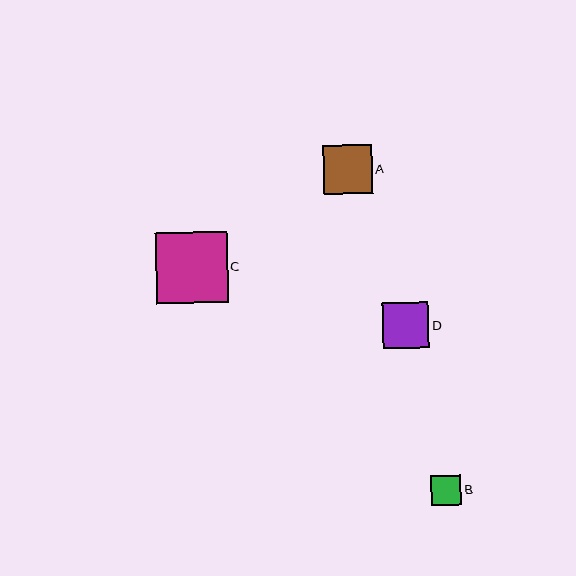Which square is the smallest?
Square B is the smallest with a size of approximately 30 pixels.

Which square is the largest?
Square C is the largest with a size of approximately 72 pixels.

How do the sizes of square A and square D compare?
Square A and square D are approximately the same size.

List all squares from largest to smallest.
From largest to smallest: C, A, D, B.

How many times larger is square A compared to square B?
Square A is approximately 1.6 times the size of square B.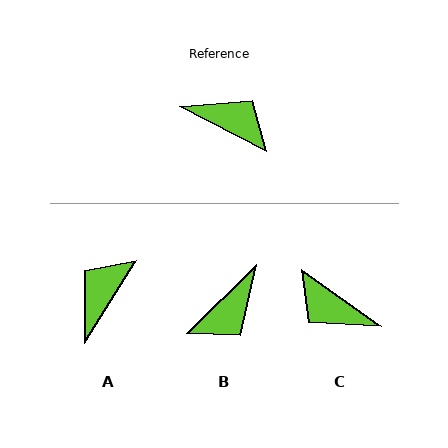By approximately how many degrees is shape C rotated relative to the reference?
Approximately 171 degrees counter-clockwise.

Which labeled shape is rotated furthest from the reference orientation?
C, about 171 degrees away.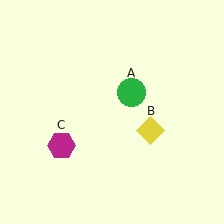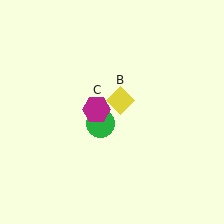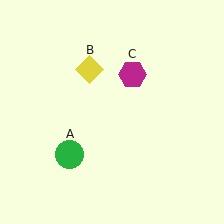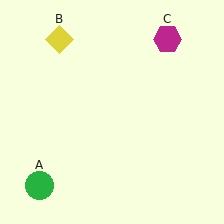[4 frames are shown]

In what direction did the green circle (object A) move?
The green circle (object A) moved down and to the left.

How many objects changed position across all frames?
3 objects changed position: green circle (object A), yellow diamond (object B), magenta hexagon (object C).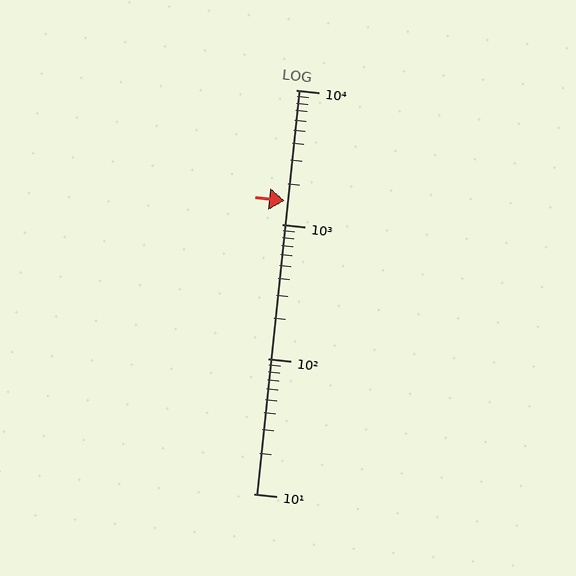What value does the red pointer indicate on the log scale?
The pointer indicates approximately 1500.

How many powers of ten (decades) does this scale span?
The scale spans 3 decades, from 10 to 10000.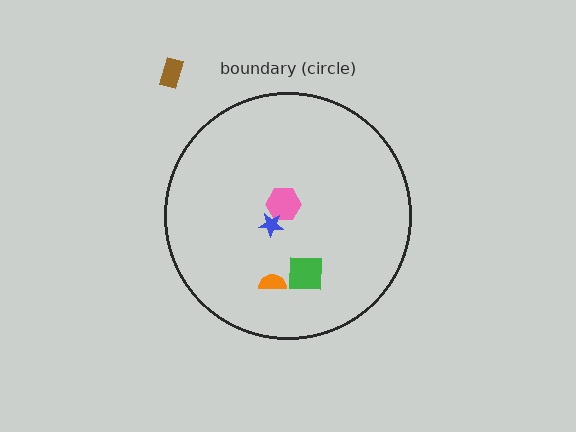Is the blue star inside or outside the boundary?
Inside.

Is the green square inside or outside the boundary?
Inside.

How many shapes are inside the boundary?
4 inside, 1 outside.